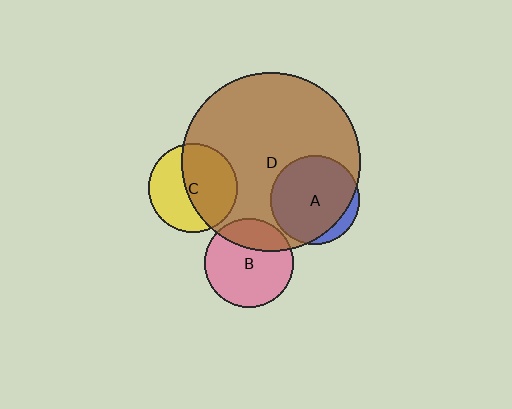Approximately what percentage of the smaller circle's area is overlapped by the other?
Approximately 25%.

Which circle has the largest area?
Circle D (brown).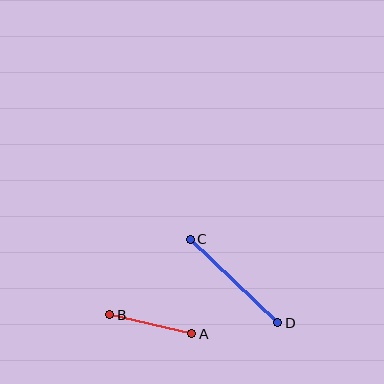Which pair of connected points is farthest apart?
Points C and D are farthest apart.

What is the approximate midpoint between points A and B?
The midpoint is at approximately (151, 324) pixels.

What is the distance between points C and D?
The distance is approximately 121 pixels.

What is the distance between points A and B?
The distance is approximately 84 pixels.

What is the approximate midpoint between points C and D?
The midpoint is at approximately (234, 281) pixels.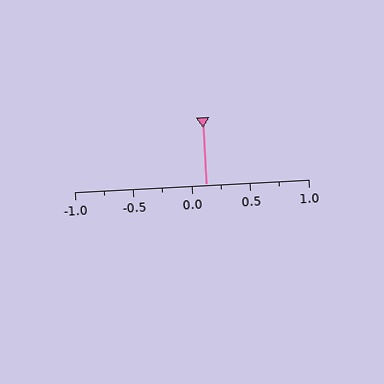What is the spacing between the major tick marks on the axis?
The major ticks are spaced 0.5 apart.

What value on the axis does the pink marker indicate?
The marker indicates approximately 0.12.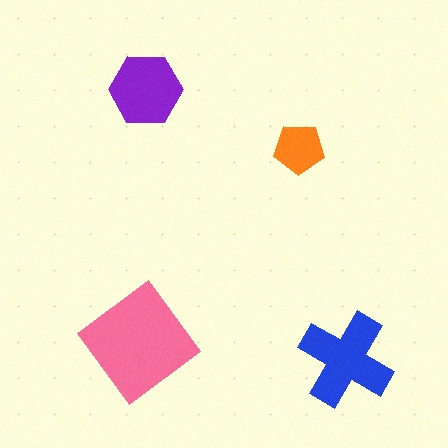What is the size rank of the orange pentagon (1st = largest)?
4th.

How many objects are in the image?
There are 4 objects in the image.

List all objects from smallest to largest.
The orange pentagon, the purple hexagon, the blue cross, the pink diamond.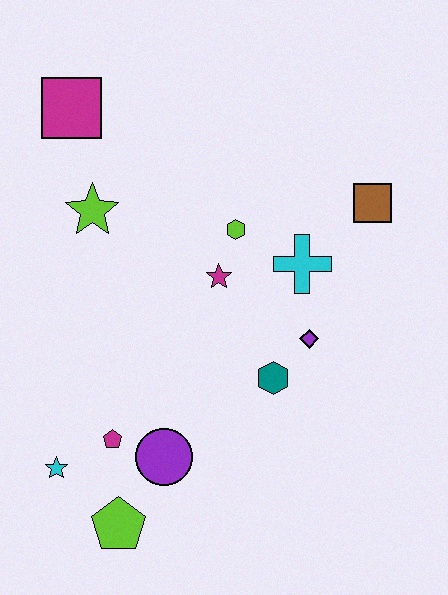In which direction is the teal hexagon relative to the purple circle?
The teal hexagon is to the right of the purple circle.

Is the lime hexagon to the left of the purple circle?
No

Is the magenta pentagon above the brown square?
No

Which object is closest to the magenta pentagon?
The purple circle is closest to the magenta pentagon.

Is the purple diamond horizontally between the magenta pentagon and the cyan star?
No